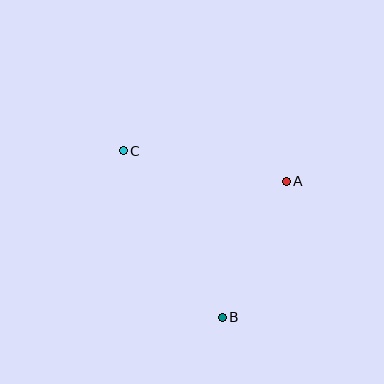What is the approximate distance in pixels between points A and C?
The distance between A and C is approximately 166 pixels.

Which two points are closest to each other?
Points A and B are closest to each other.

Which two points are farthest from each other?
Points B and C are farthest from each other.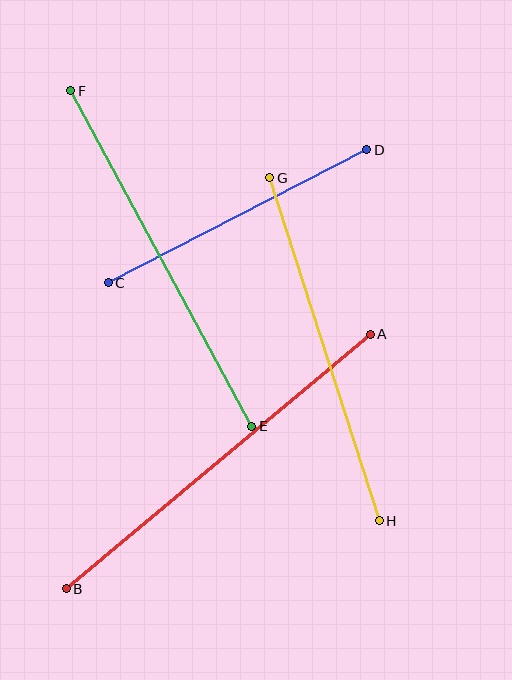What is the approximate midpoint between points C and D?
The midpoint is at approximately (238, 216) pixels.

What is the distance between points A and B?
The distance is approximately 396 pixels.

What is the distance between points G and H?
The distance is approximately 360 pixels.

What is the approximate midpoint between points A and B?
The midpoint is at approximately (218, 462) pixels.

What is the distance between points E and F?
The distance is approximately 381 pixels.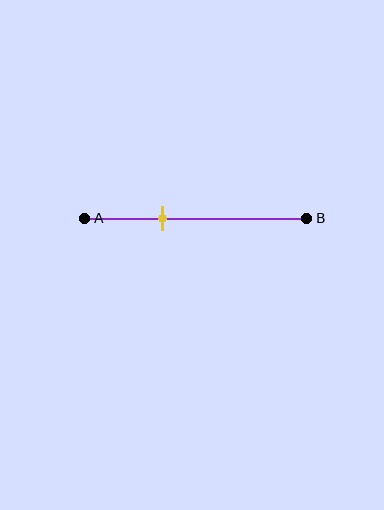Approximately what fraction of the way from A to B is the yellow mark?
The yellow mark is approximately 35% of the way from A to B.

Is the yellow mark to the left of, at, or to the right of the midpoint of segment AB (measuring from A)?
The yellow mark is to the left of the midpoint of segment AB.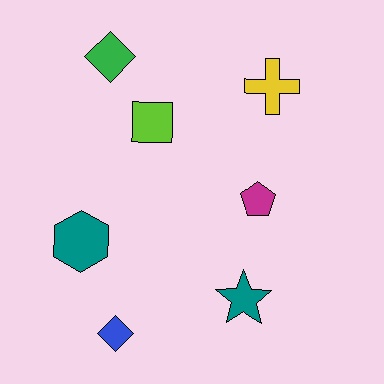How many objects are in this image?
There are 7 objects.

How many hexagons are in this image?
There is 1 hexagon.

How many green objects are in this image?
There is 1 green object.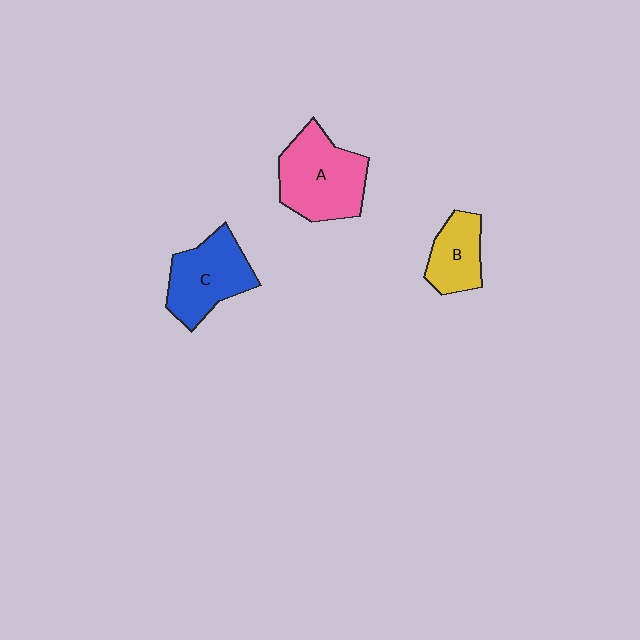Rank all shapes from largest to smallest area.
From largest to smallest: A (pink), C (blue), B (yellow).